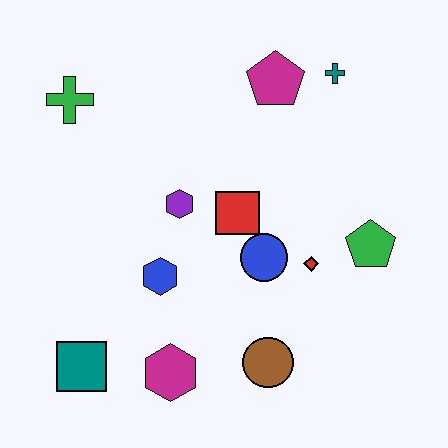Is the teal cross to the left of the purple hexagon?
No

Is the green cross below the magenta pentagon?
Yes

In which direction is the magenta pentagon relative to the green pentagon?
The magenta pentagon is above the green pentagon.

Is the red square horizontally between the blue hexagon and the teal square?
No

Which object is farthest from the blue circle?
The green cross is farthest from the blue circle.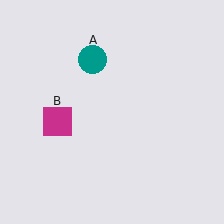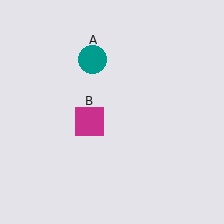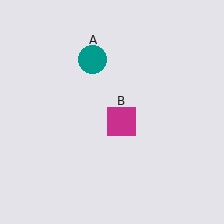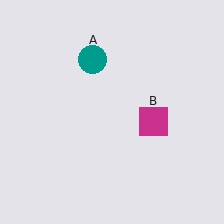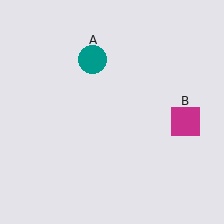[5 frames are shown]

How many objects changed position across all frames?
1 object changed position: magenta square (object B).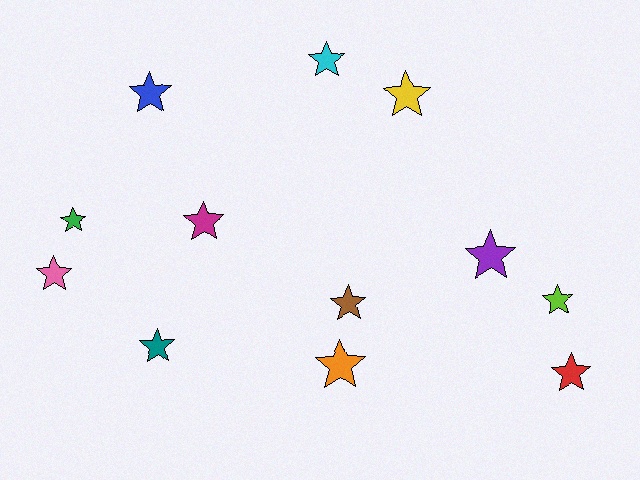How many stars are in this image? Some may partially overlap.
There are 12 stars.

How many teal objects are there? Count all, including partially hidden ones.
There is 1 teal object.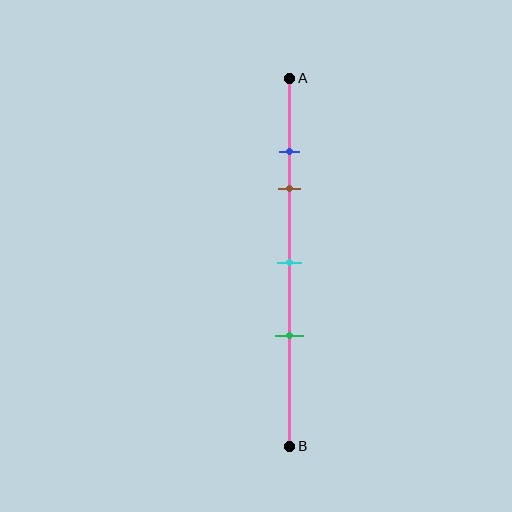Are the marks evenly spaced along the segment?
No, the marks are not evenly spaced.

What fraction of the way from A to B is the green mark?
The green mark is approximately 70% (0.7) of the way from A to B.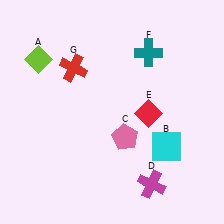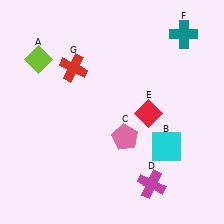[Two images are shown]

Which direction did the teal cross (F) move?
The teal cross (F) moved right.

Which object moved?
The teal cross (F) moved right.